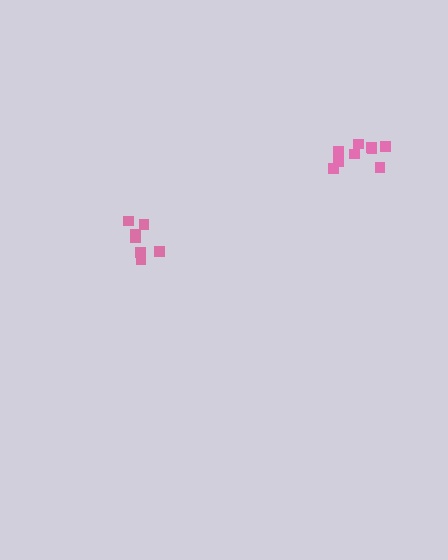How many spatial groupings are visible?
There are 2 spatial groupings.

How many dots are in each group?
Group 1: 7 dots, Group 2: 9 dots (16 total).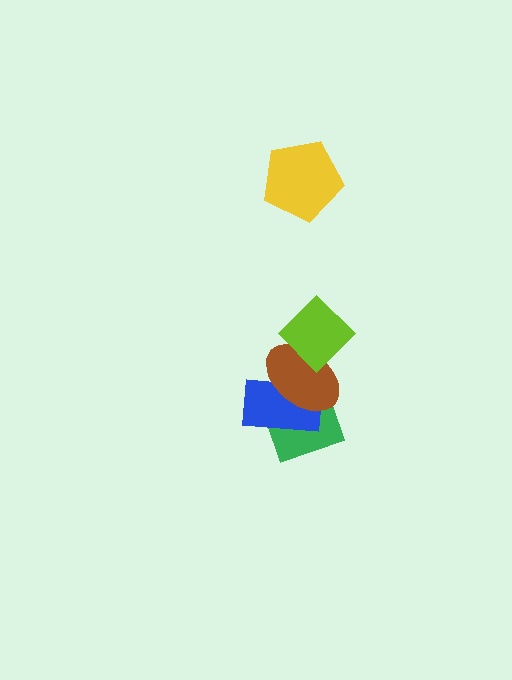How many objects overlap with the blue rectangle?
2 objects overlap with the blue rectangle.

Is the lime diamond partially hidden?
No, no other shape covers it.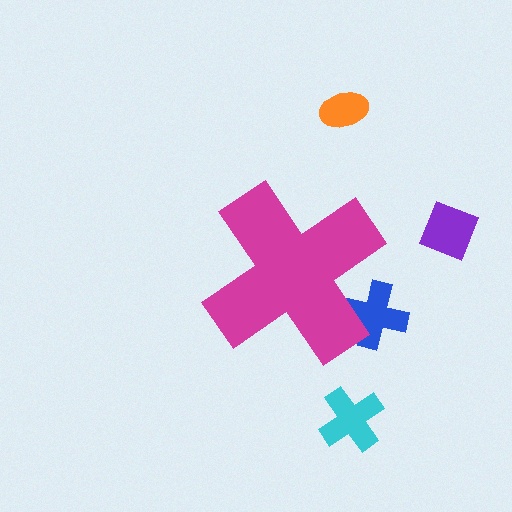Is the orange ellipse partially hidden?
No, the orange ellipse is fully visible.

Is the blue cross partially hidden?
Yes, the blue cross is partially hidden behind the magenta cross.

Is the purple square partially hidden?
No, the purple square is fully visible.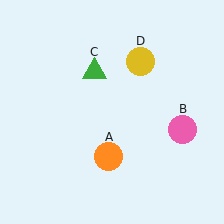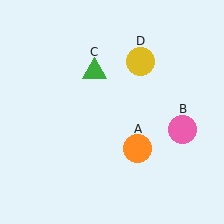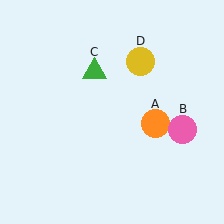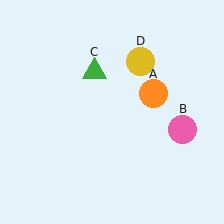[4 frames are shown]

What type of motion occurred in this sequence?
The orange circle (object A) rotated counterclockwise around the center of the scene.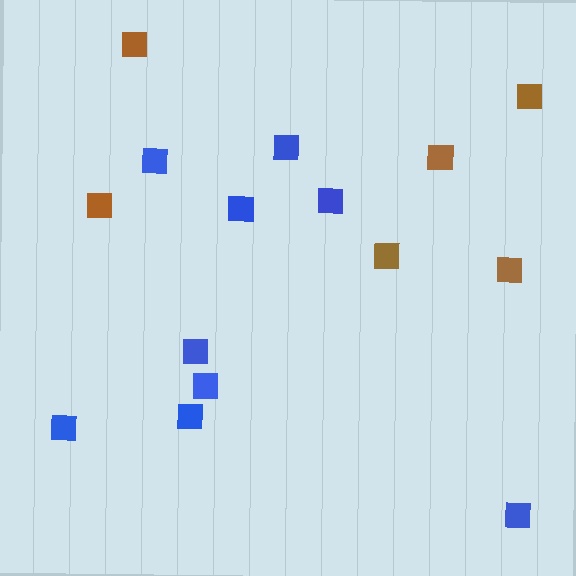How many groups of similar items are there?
There are 2 groups: one group of brown squares (6) and one group of blue squares (9).